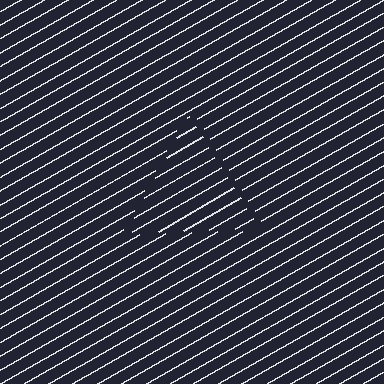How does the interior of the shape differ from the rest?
The interior of the shape contains the same grating, shifted by half a period — the contour is defined by the phase discontinuity where line-ends from the inner and outer gratings abut.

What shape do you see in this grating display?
An illusory triangle. The interior of the shape contains the same grating, shifted by half a period — the contour is defined by the phase discontinuity where line-ends from the inner and outer gratings abut.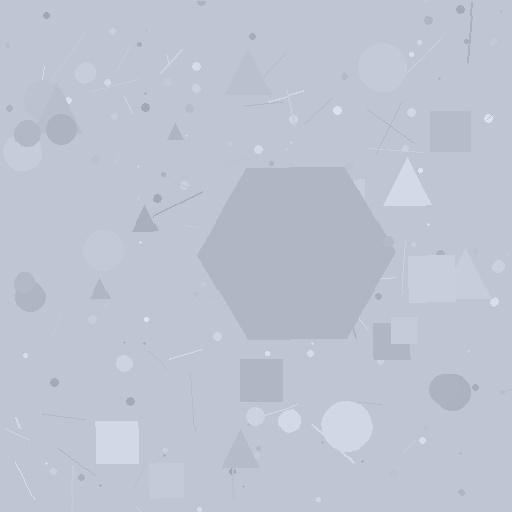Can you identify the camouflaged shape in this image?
The camouflaged shape is a hexagon.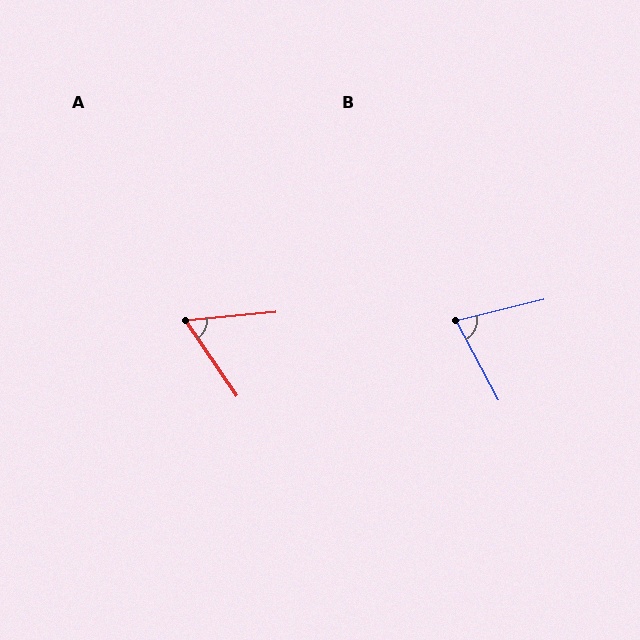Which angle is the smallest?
A, at approximately 61 degrees.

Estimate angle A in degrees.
Approximately 61 degrees.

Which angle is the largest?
B, at approximately 75 degrees.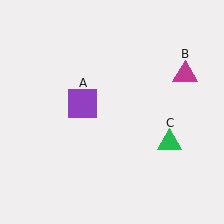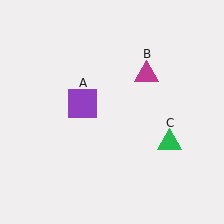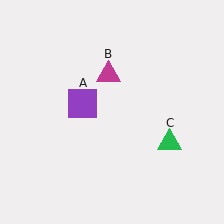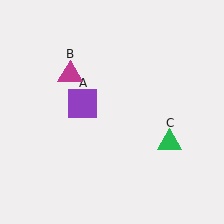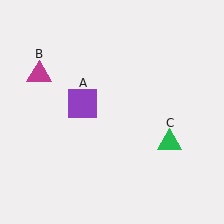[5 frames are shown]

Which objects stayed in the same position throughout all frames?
Purple square (object A) and green triangle (object C) remained stationary.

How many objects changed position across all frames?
1 object changed position: magenta triangle (object B).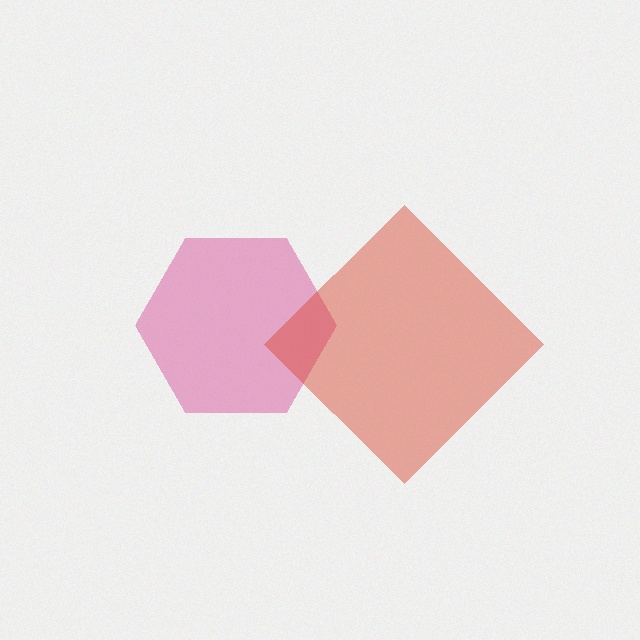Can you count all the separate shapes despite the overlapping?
Yes, there are 2 separate shapes.